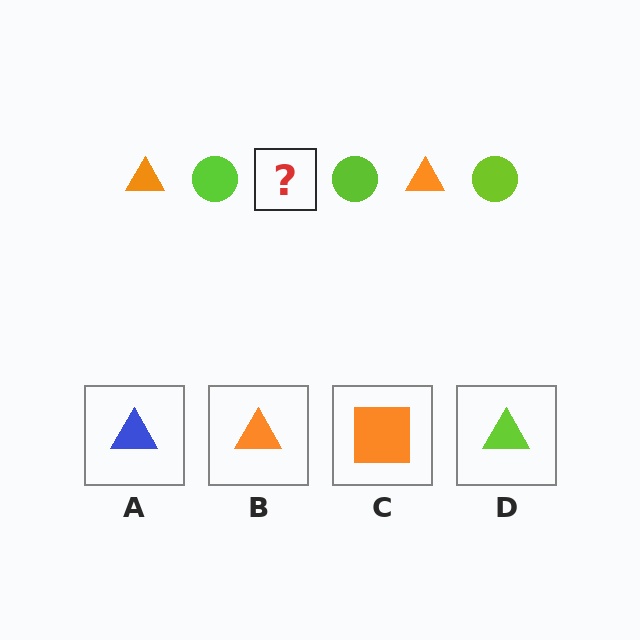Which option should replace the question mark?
Option B.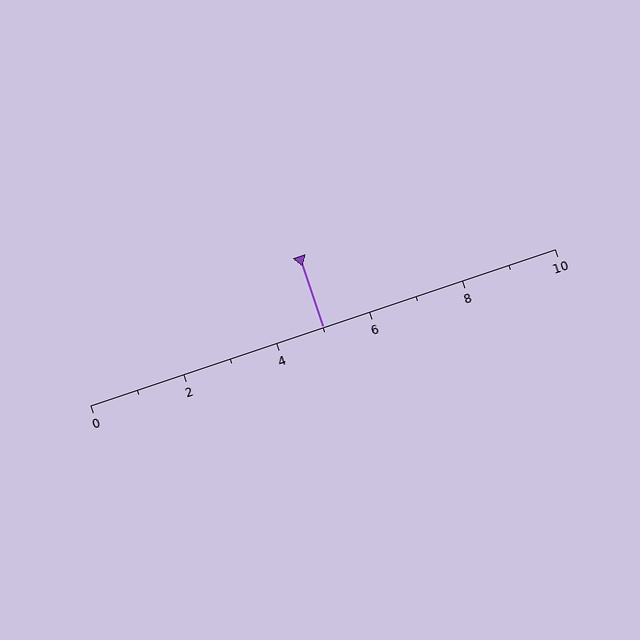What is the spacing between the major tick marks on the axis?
The major ticks are spaced 2 apart.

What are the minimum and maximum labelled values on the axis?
The axis runs from 0 to 10.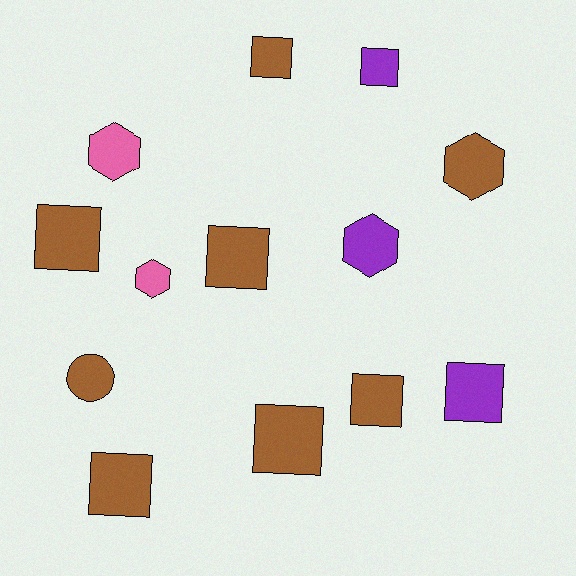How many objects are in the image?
There are 13 objects.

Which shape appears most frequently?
Square, with 8 objects.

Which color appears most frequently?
Brown, with 8 objects.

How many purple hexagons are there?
There is 1 purple hexagon.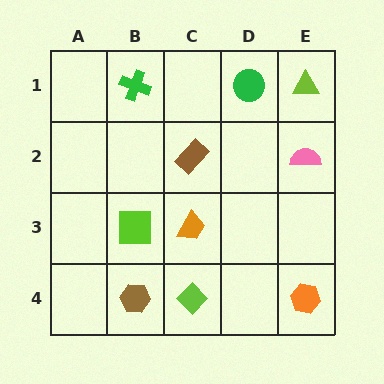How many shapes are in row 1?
3 shapes.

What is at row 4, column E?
An orange hexagon.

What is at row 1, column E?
A lime triangle.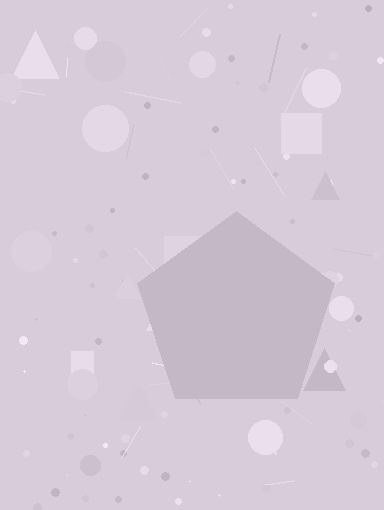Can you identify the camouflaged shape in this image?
The camouflaged shape is a pentagon.